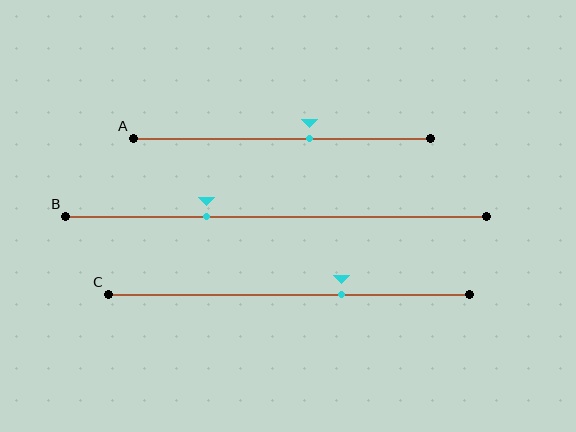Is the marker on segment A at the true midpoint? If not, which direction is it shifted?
No, the marker on segment A is shifted to the right by about 10% of the segment length.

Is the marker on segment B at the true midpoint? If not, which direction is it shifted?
No, the marker on segment B is shifted to the left by about 17% of the segment length.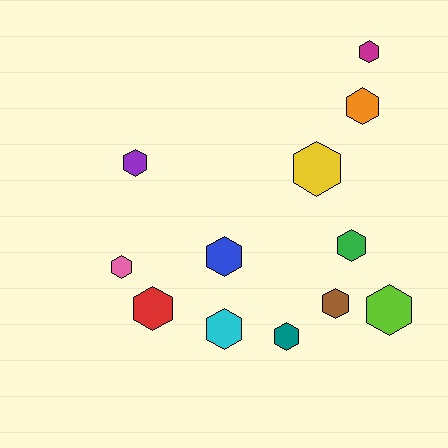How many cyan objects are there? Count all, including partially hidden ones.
There is 1 cyan object.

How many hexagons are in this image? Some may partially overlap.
There are 12 hexagons.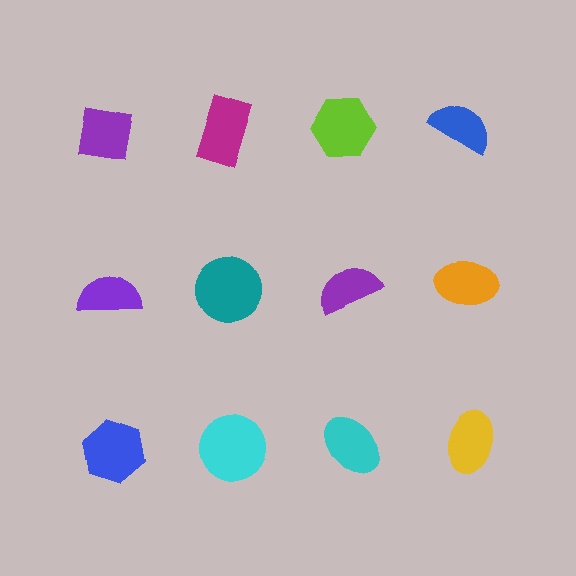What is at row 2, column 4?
An orange ellipse.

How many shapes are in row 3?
4 shapes.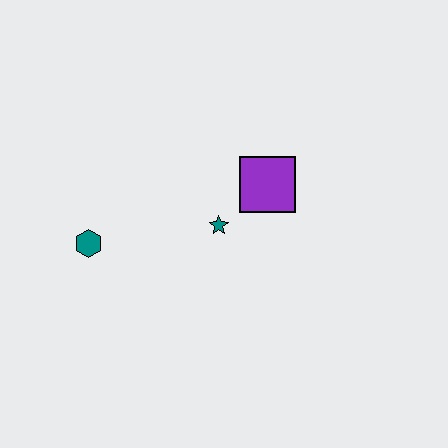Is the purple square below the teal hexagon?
No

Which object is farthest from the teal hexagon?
The purple square is farthest from the teal hexagon.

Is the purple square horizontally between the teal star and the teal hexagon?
No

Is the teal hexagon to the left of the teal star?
Yes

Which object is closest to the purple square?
The teal star is closest to the purple square.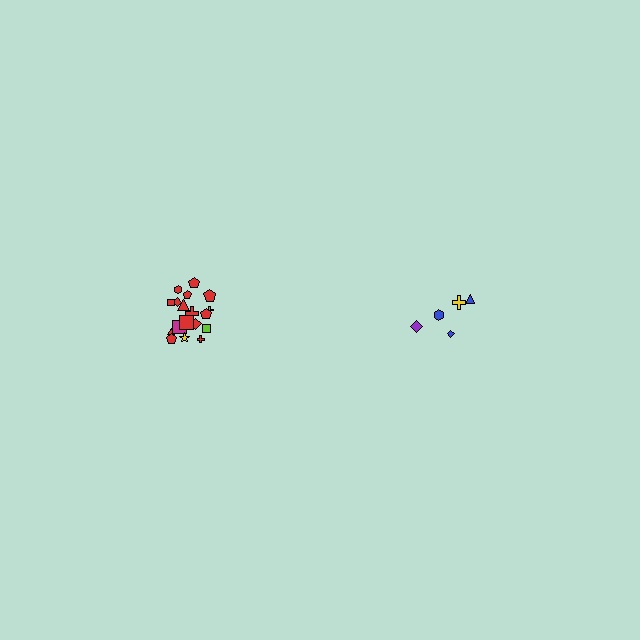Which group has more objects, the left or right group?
The left group.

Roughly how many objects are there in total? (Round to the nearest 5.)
Roughly 25 objects in total.